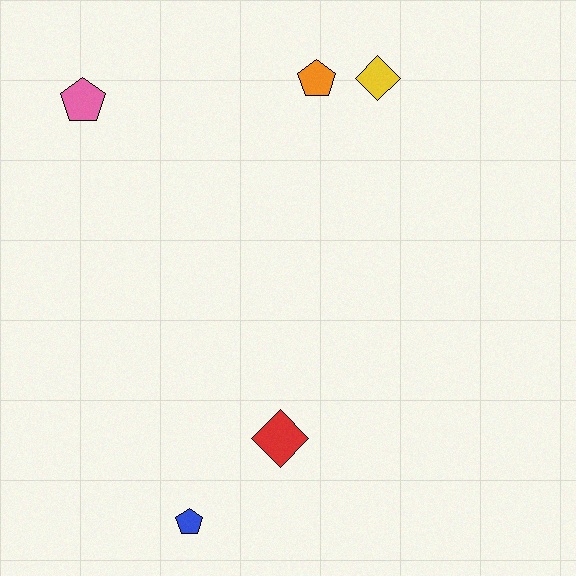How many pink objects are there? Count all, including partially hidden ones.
There is 1 pink object.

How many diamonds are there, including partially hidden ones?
There are 2 diamonds.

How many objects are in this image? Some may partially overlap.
There are 5 objects.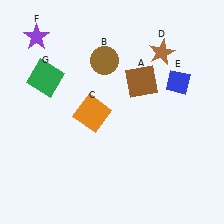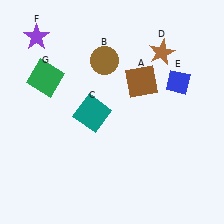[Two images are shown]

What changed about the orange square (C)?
In Image 1, C is orange. In Image 2, it changed to teal.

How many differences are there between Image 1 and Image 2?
There is 1 difference between the two images.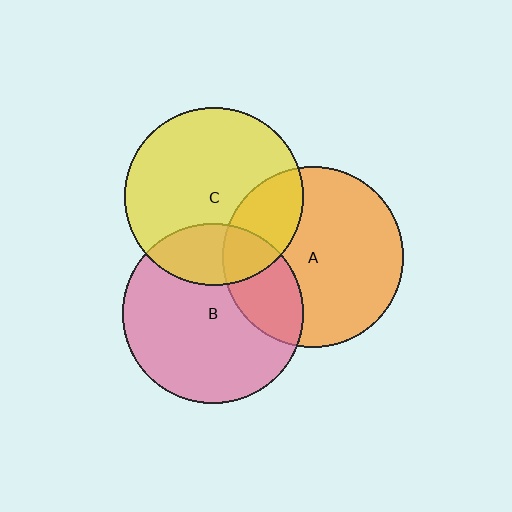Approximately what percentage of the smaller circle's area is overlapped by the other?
Approximately 25%.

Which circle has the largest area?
Circle A (orange).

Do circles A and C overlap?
Yes.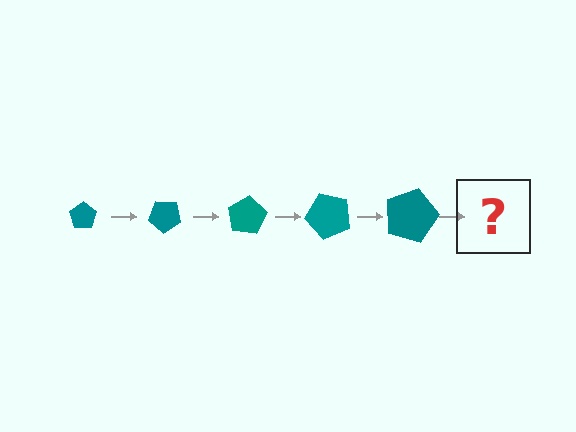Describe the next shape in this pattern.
It should be a pentagon, larger than the previous one and rotated 200 degrees from the start.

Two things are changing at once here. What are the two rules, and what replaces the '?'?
The two rules are that the pentagon grows larger each step and it rotates 40 degrees each step. The '?' should be a pentagon, larger than the previous one and rotated 200 degrees from the start.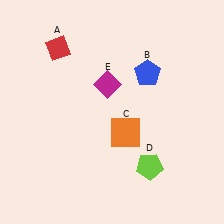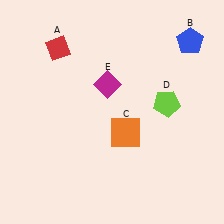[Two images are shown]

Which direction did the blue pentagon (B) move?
The blue pentagon (B) moved right.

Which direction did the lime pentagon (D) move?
The lime pentagon (D) moved up.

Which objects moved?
The objects that moved are: the blue pentagon (B), the lime pentagon (D).